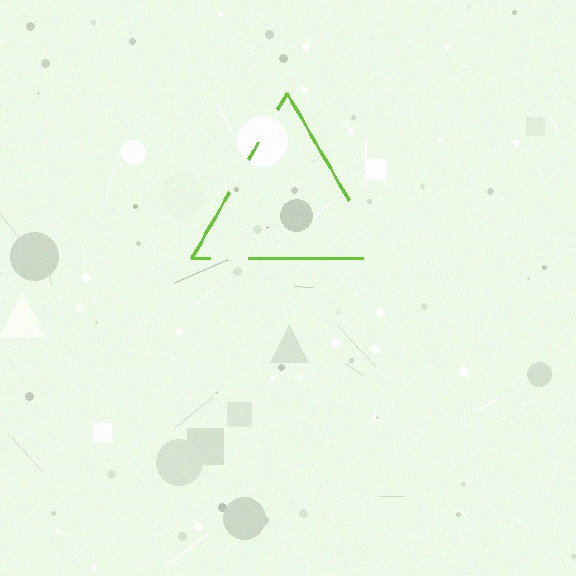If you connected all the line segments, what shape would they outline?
They would outline a triangle.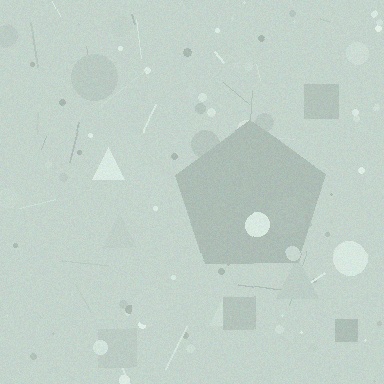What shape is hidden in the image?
A pentagon is hidden in the image.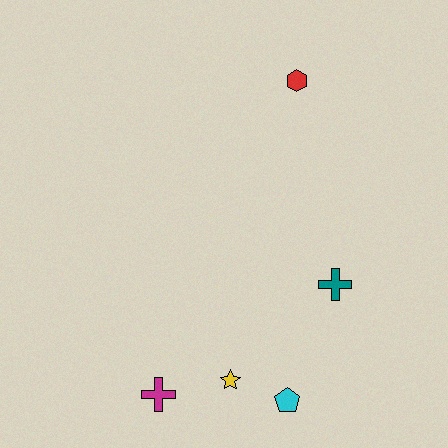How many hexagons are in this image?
There is 1 hexagon.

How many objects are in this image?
There are 5 objects.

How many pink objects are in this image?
There are no pink objects.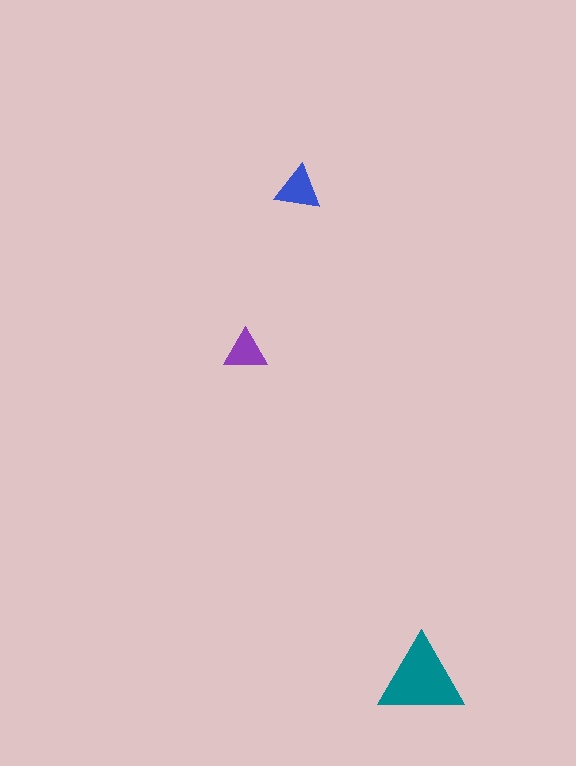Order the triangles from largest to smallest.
the teal one, the blue one, the purple one.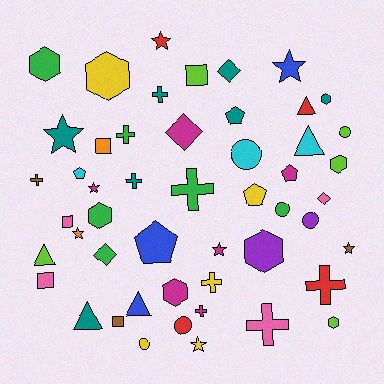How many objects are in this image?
There are 50 objects.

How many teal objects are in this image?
There are 7 teal objects.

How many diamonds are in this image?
There are 4 diamonds.